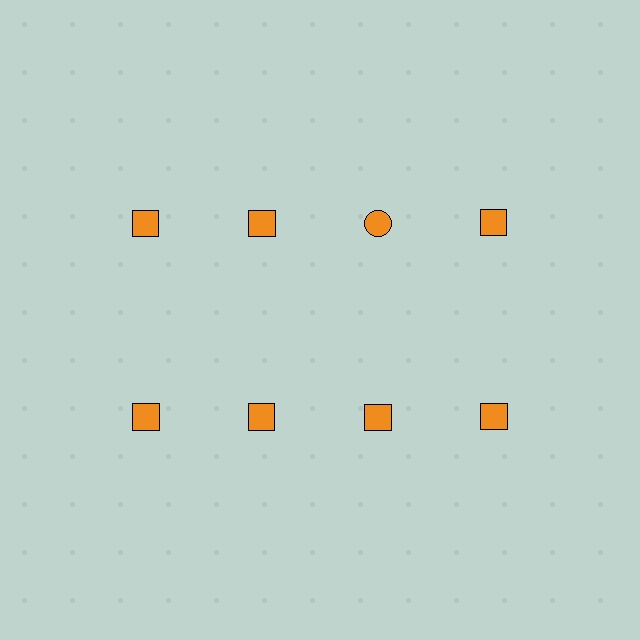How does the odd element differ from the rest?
It has a different shape: circle instead of square.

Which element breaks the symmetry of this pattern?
The orange circle in the top row, center column breaks the symmetry. All other shapes are orange squares.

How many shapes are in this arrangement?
There are 8 shapes arranged in a grid pattern.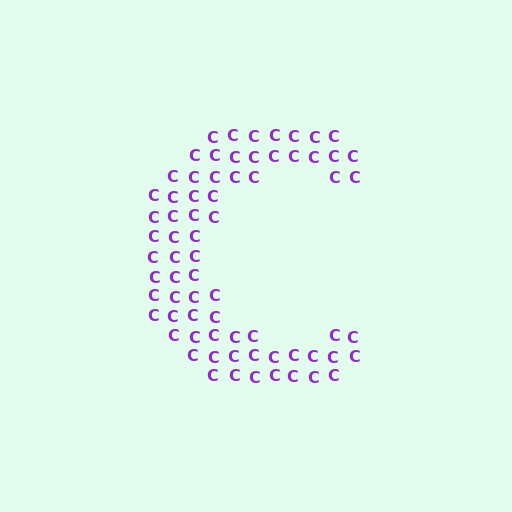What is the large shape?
The large shape is the letter C.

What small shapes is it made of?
It is made of small letter C's.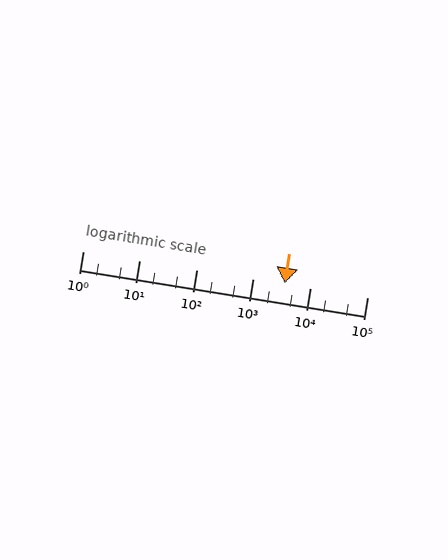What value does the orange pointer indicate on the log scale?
The pointer indicates approximately 3500.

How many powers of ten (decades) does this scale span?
The scale spans 5 decades, from 1 to 100000.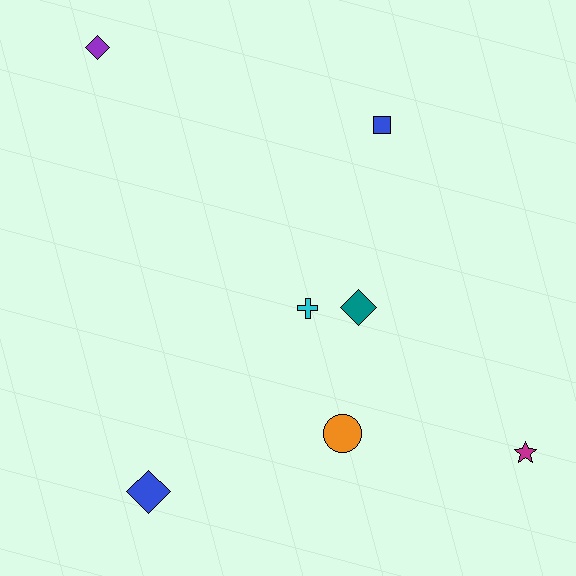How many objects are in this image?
There are 7 objects.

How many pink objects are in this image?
There are no pink objects.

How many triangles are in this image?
There are no triangles.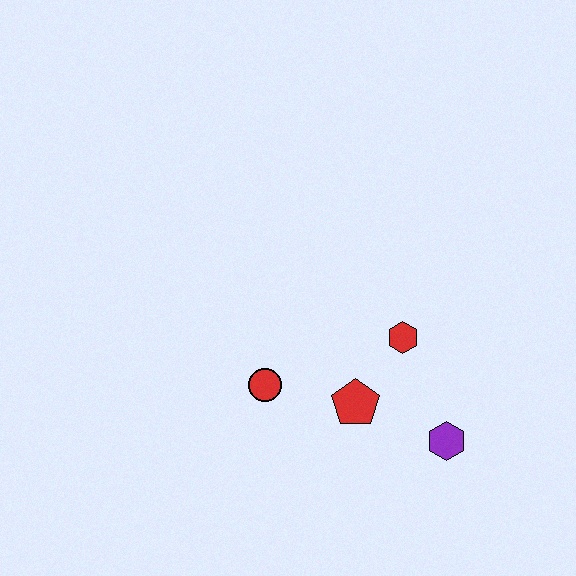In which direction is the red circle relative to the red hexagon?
The red circle is to the left of the red hexagon.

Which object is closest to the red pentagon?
The red hexagon is closest to the red pentagon.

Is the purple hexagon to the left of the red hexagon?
No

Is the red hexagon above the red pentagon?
Yes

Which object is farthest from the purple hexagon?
The red circle is farthest from the purple hexagon.